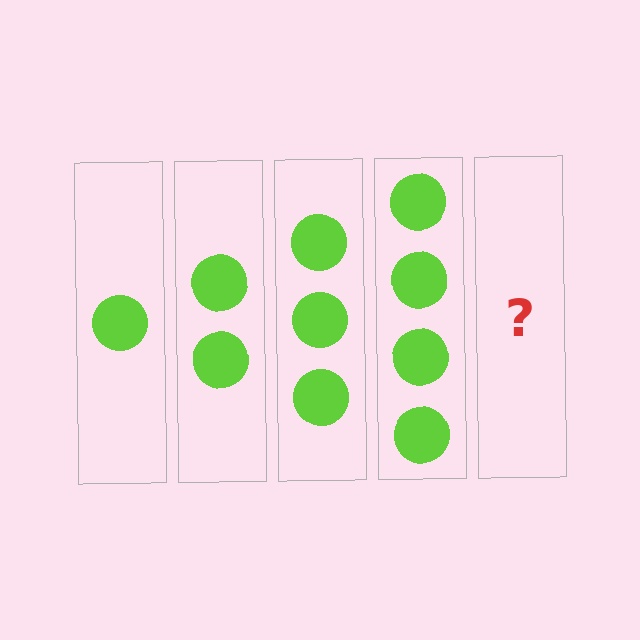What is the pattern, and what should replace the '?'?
The pattern is that each step adds one more circle. The '?' should be 5 circles.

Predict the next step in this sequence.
The next step is 5 circles.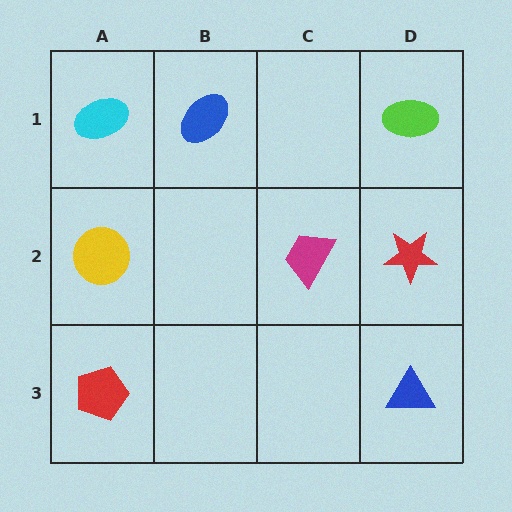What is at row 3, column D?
A blue triangle.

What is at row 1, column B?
A blue ellipse.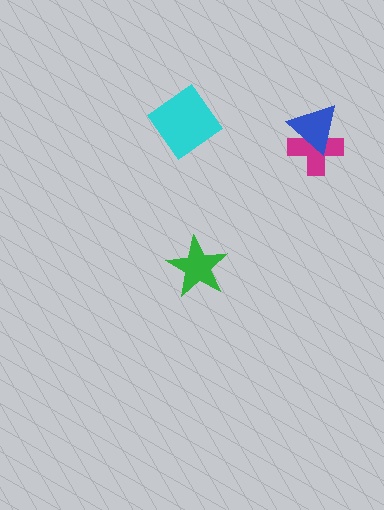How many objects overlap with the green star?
0 objects overlap with the green star.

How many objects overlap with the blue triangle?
1 object overlaps with the blue triangle.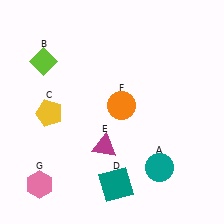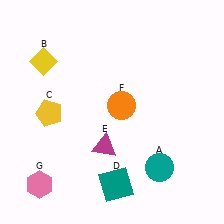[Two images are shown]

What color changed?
The diamond (B) changed from lime in Image 1 to yellow in Image 2.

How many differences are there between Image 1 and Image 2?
There is 1 difference between the two images.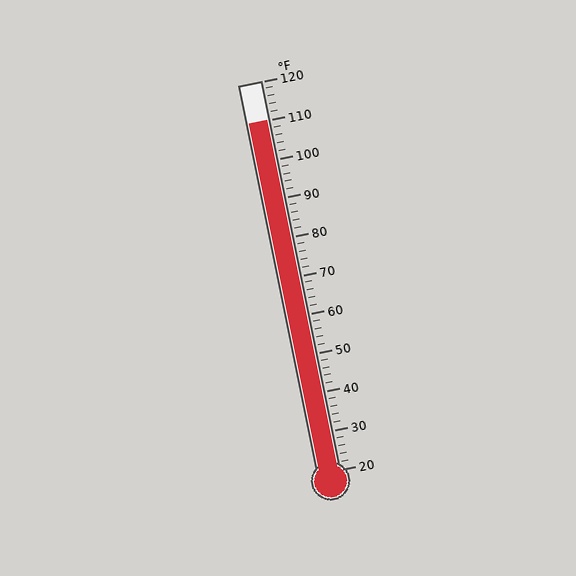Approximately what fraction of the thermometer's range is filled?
The thermometer is filled to approximately 90% of its range.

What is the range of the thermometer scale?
The thermometer scale ranges from 20°F to 120°F.